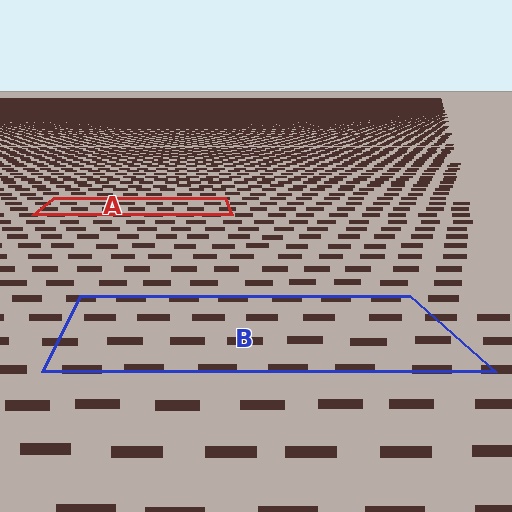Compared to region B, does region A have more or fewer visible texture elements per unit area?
Region A has more texture elements per unit area — they are packed more densely because it is farther away.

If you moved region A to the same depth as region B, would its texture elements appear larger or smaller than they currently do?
They would appear larger. At a closer depth, the same texture elements are projected at a bigger on-screen size.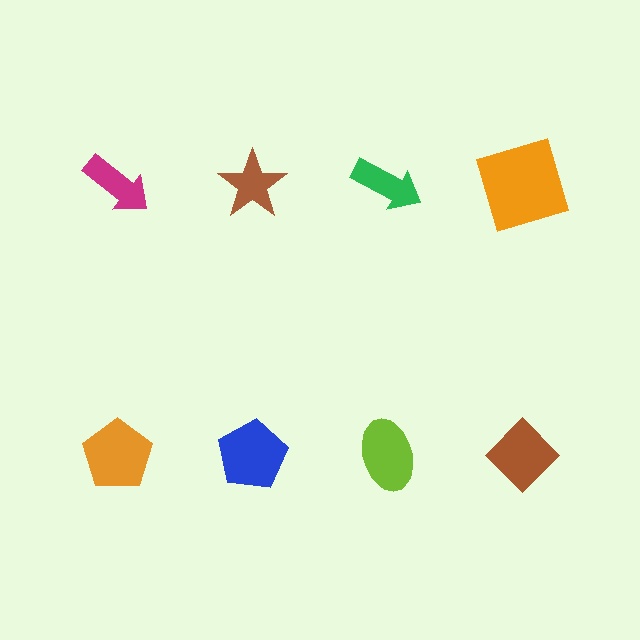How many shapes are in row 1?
4 shapes.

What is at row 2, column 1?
An orange pentagon.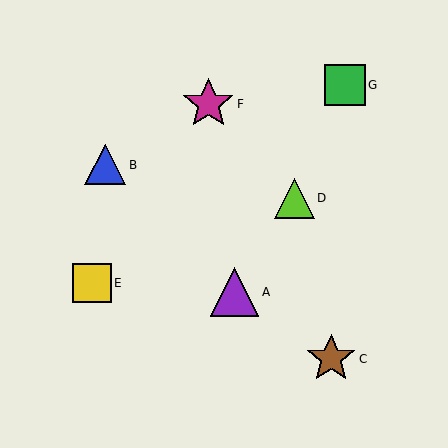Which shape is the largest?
The magenta star (labeled F) is the largest.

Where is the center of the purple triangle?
The center of the purple triangle is at (234, 292).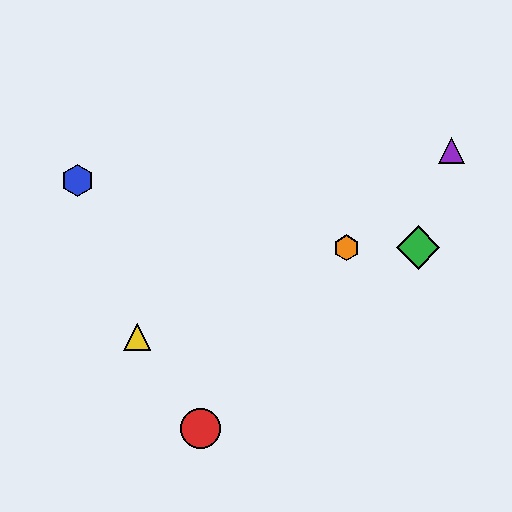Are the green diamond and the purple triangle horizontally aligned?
No, the green diamond is at y≈248 and the purple triangle is at y≈150.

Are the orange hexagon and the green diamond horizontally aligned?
Yes, both are at y≈248.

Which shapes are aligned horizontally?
The green diamond, the orange hexagon are aligned horizontally.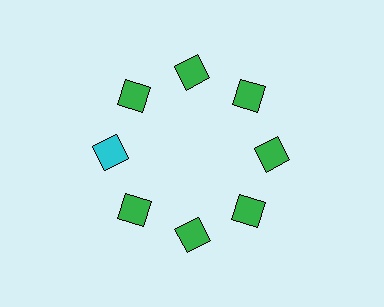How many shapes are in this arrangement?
There are 8 shapes arranged in a ring pattern.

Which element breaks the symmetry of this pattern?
The cyan square at roughly the 9 o'clock position breaks the symmetry. All other shapes are green squares.